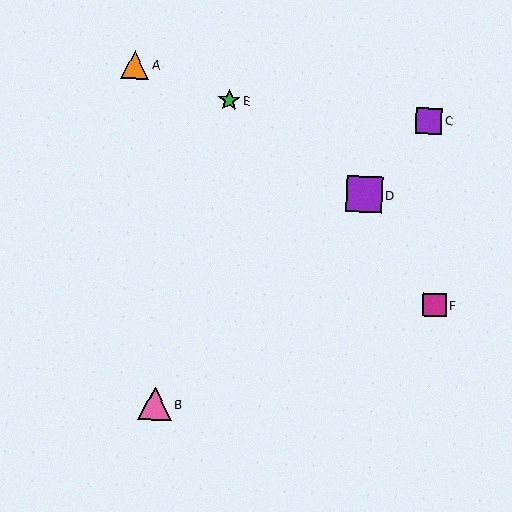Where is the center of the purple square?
The center of the purple square is at (364, 195).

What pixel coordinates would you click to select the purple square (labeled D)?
Click at (364, 195) to select the purple square D.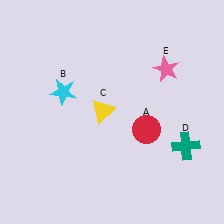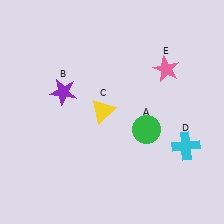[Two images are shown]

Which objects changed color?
A changed from red to green. B changed from cyan to purple. D changed from teal to cyan.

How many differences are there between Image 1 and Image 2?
There are 3 differences between the two images.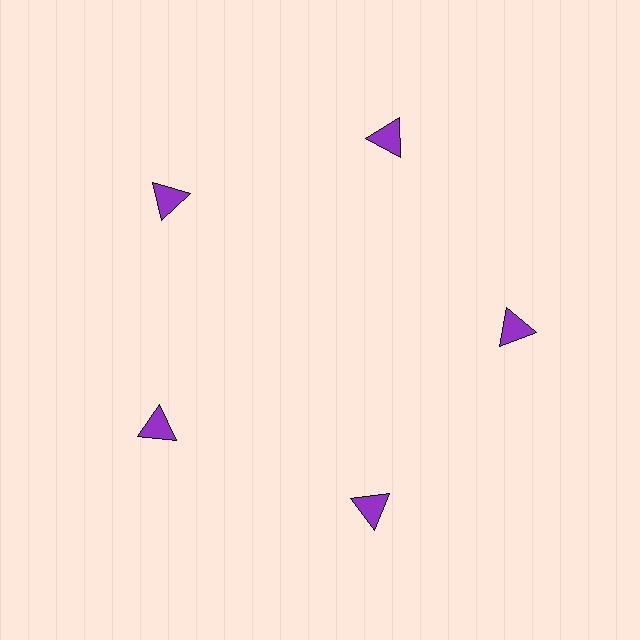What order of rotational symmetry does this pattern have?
This pattern has 5-fold rotational symmetry.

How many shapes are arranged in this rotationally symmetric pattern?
There are 5 shapes, arranged in 5 groups of 1.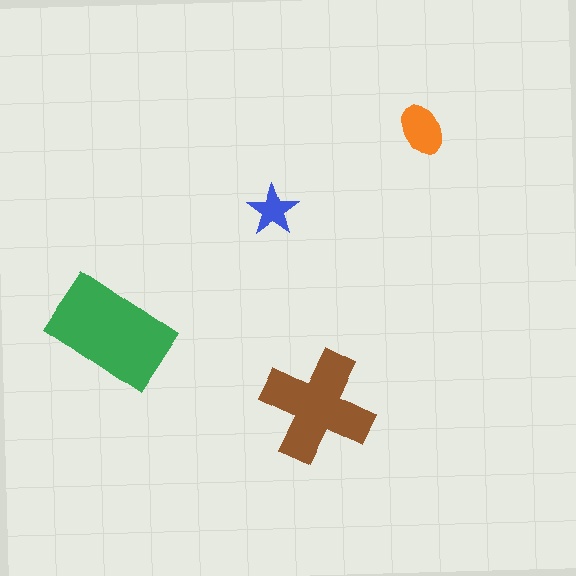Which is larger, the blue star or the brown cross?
The brown cross.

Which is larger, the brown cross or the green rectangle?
The green rectangle.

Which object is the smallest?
The blue star.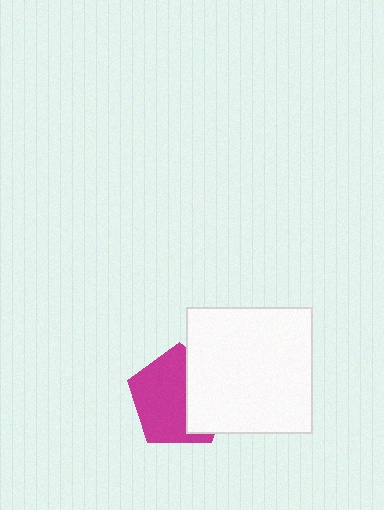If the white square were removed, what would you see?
You would see the complete magenta pentagon.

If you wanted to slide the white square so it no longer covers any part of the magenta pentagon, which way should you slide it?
Slide it right — that is the most direct way to separate the two shapes.